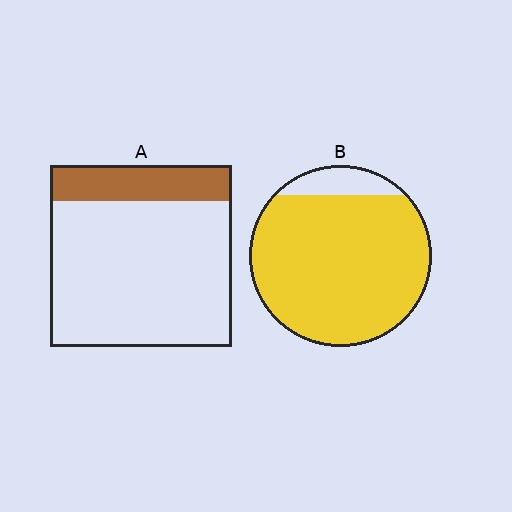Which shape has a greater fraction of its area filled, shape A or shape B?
Shape B.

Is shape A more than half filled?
No.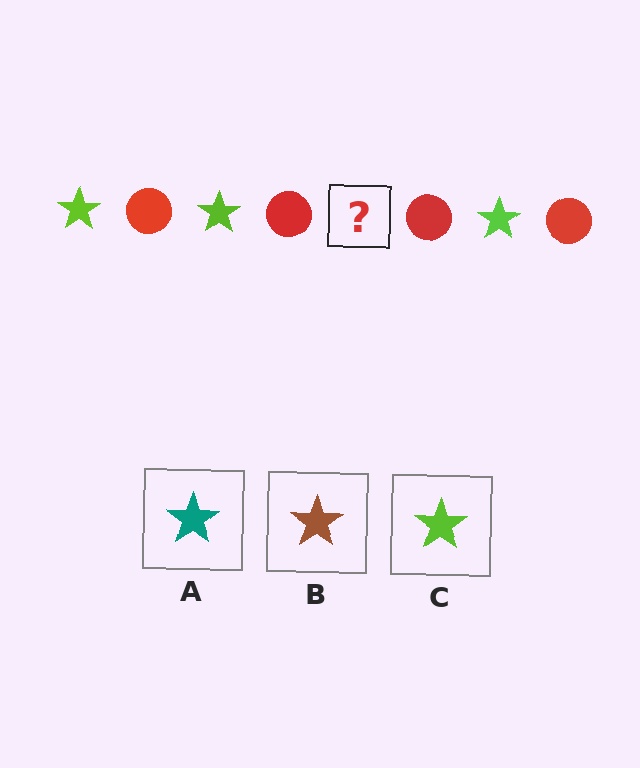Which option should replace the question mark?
Option C.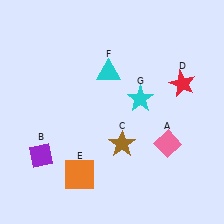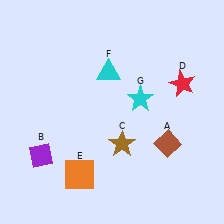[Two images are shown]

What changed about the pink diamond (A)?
In Image 1, A is pink. In Image 2, it changed to brown.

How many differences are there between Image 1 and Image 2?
There is 1 difference between the two images.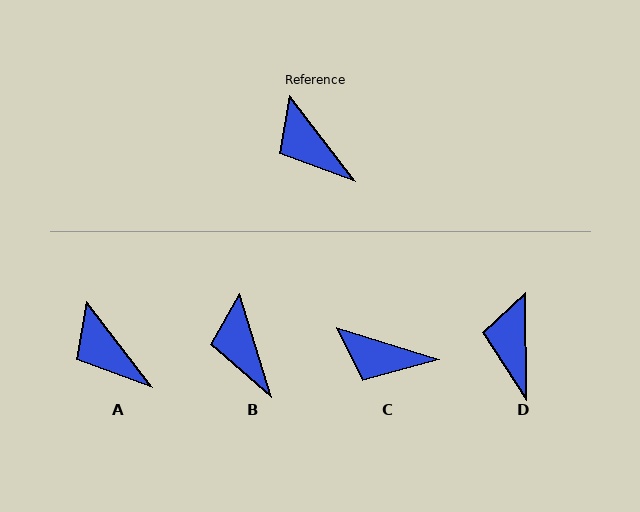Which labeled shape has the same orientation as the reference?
A.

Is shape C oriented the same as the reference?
No, it is off by about 36 degrees.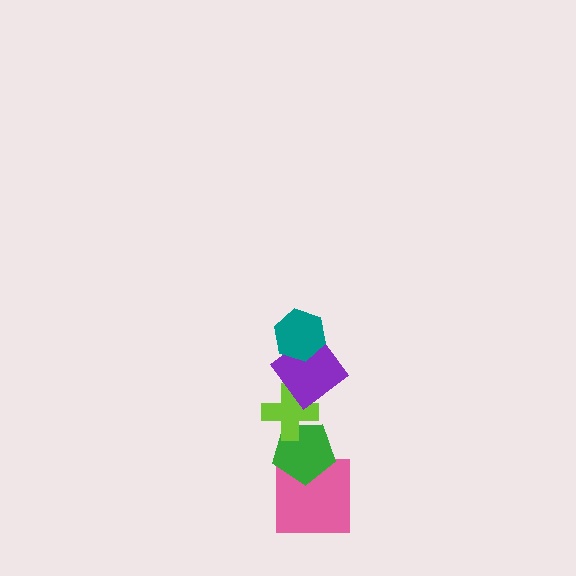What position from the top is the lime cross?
The lime cross is 3rd from the top.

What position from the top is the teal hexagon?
The teal hexagon is 1st from the top.